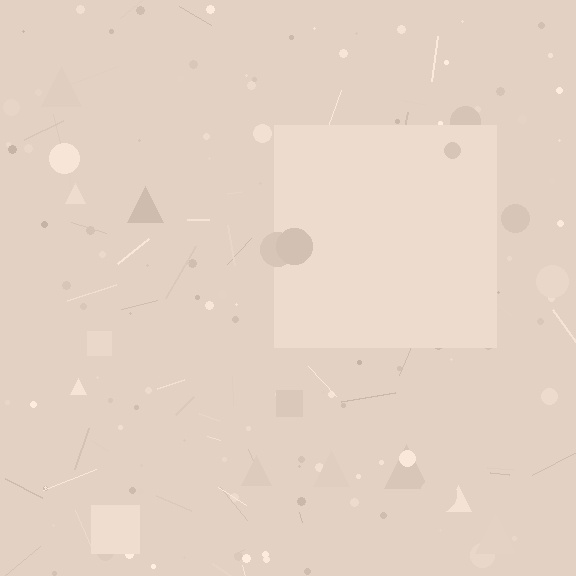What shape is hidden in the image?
A square is hidden in the image.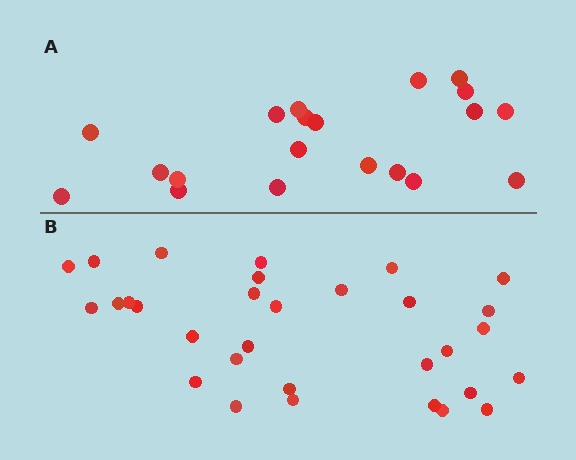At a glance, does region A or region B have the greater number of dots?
Region B (the bottom region) has more dots.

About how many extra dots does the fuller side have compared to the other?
Region B has roughly 12 or so more dots than region A.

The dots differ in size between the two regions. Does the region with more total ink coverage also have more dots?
No. Region A has more total ink coverage because its dots are larger, but region B actually contains more individual dots. Total area can be misleading — the number of items is what matters here.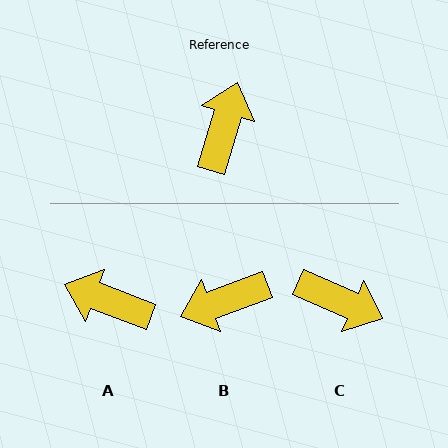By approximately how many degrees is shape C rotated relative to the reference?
Approximately 97 degrees clockwise.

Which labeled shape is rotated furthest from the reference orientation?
B, about 126 degrees away.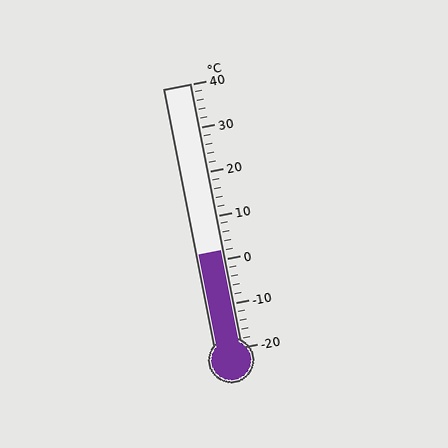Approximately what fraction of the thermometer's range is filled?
The thermometer is filled to approximately 35% of its range.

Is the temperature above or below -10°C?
The temperature is above -10°C.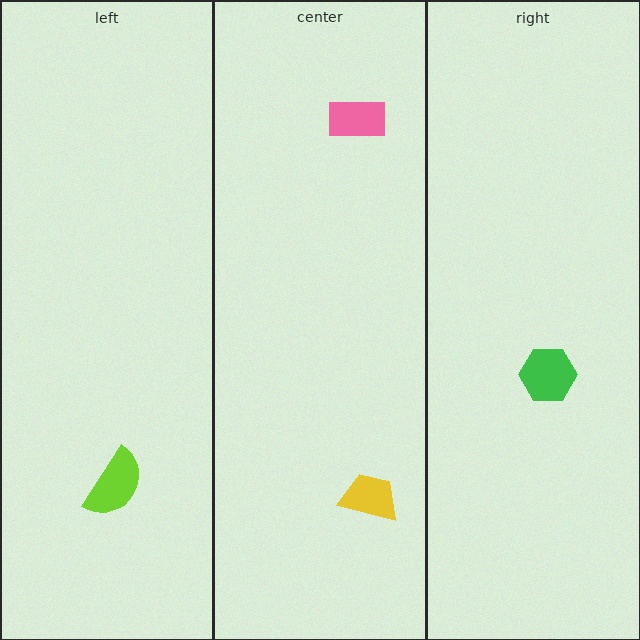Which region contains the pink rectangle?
The center region.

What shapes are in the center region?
The pink rectangle, the yellow trapezoid.